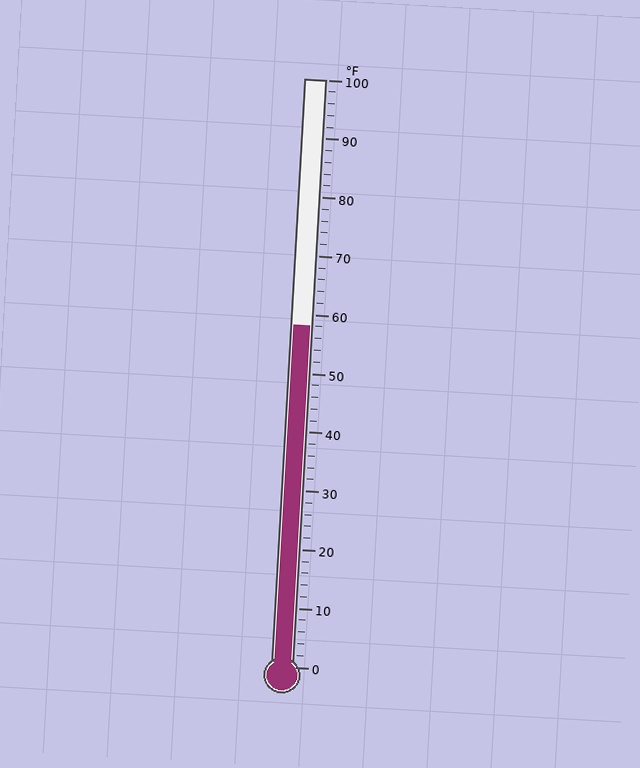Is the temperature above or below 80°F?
The temperature is below 80°F.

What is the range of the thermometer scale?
The thermometer scale ranges from 0°F to 100°F.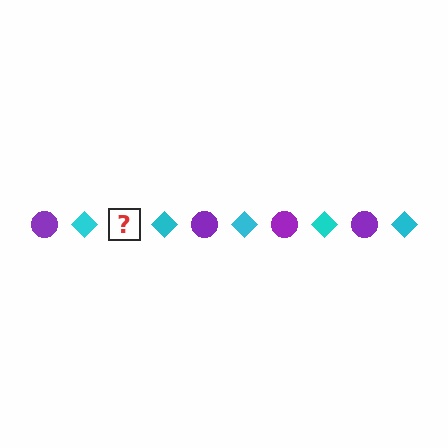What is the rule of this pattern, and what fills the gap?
The rule is that the pattern alternates between purple circle and cyan diamond. The gap should be filled with a purple circle.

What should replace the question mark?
The question mark should be replaced with a purple circle.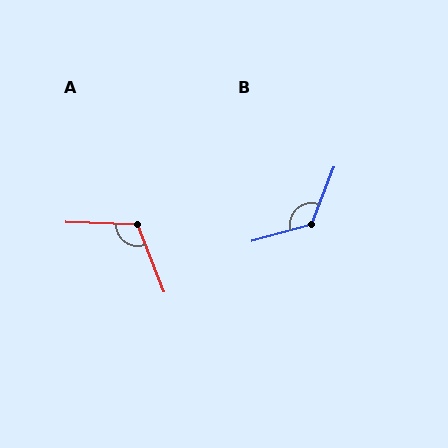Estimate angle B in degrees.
Approximately 127 degrees.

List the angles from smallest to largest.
A (113°), B (127°).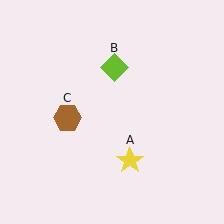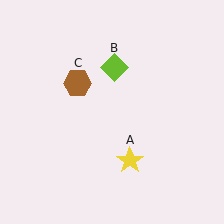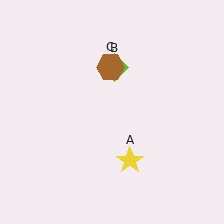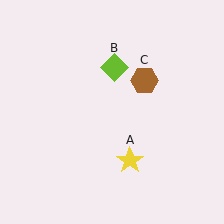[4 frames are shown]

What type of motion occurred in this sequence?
The brown hexagon (object C) rotated clockwise around the center of the scene.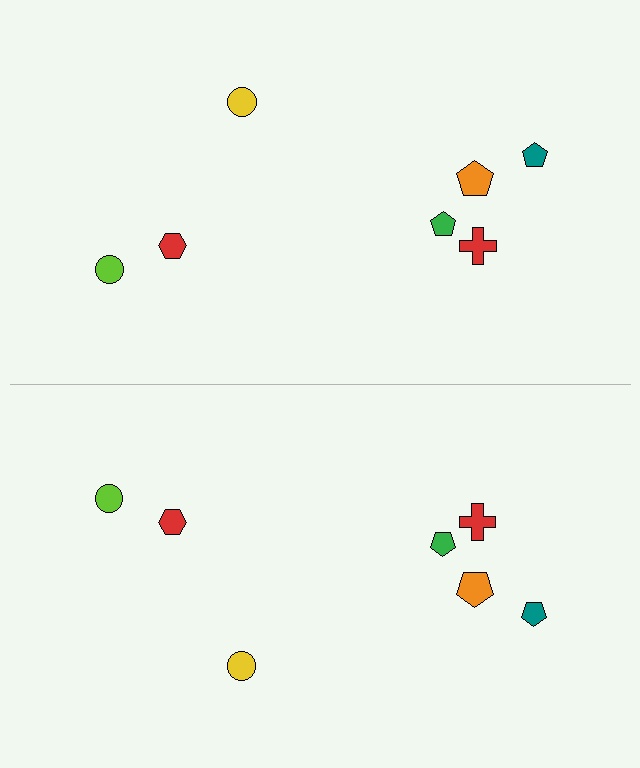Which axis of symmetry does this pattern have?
The pattern has a horizontal axis of symmetry running through the center of the image.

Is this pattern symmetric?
Yes, this pattern has bilateral (reflection) symmetry.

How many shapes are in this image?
There are 14 shapes in this image.